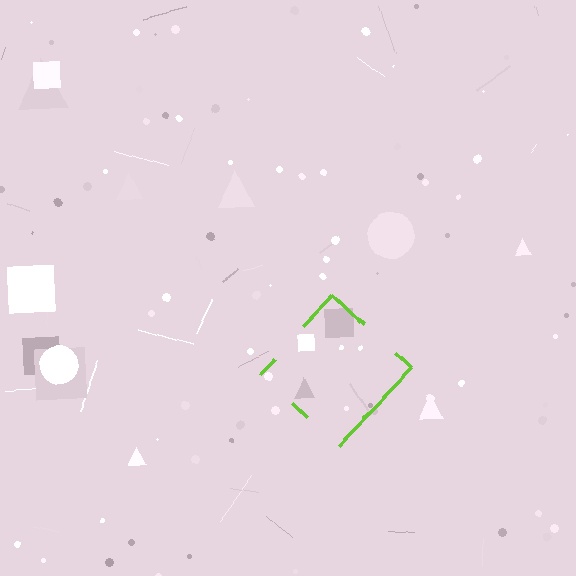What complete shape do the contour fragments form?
The contour fragments form a diamond.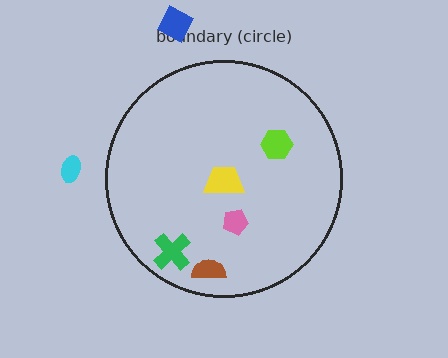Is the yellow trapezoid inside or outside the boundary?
Inside.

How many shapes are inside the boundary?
5 inside, 2 outside.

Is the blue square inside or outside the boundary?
Outside.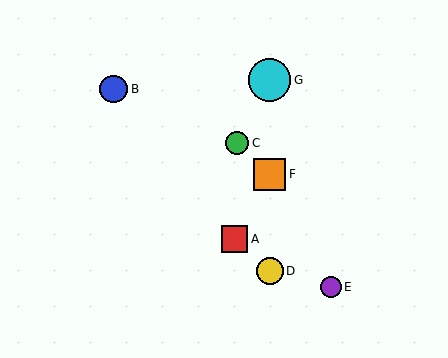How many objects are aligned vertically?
3 objects (D, F, G) are aligned vertically.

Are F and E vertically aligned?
No, F is at x≈270 and E is at x≈331.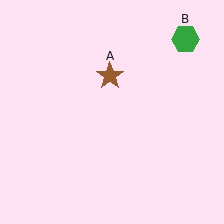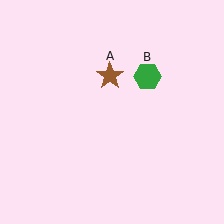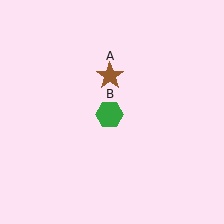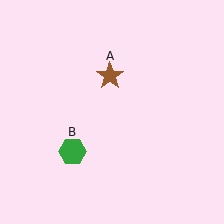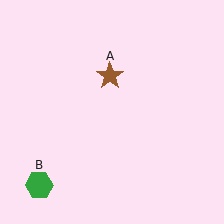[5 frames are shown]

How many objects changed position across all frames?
1 object changed position: green hexagon (object B).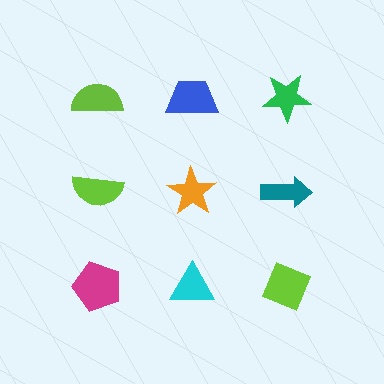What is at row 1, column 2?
A blue trapezoid.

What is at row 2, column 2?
An orange star.